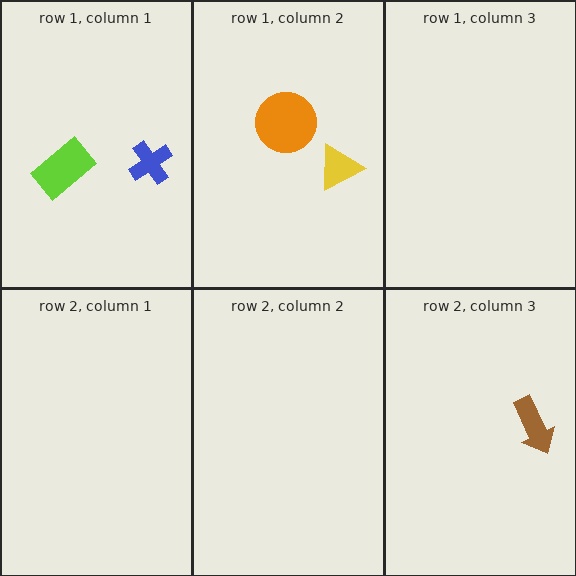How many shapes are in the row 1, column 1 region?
2.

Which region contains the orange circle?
The row 1, column 2 region.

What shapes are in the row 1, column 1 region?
The blue cross, the lime rectangle.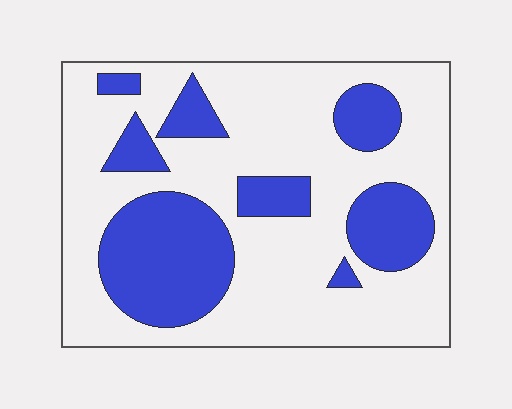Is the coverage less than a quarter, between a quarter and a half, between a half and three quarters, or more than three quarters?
Between a quarter and a half.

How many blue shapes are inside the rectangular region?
8.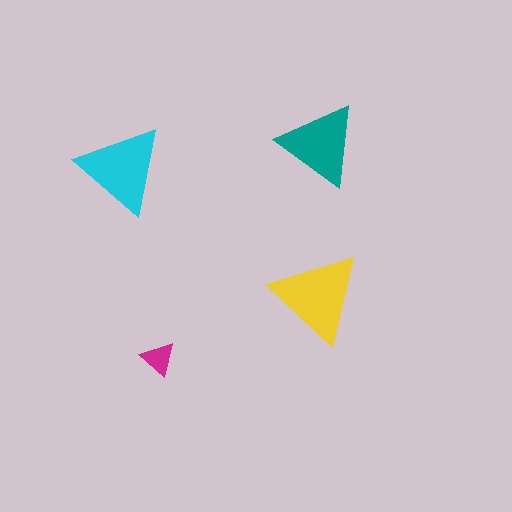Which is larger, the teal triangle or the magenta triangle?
The teal one.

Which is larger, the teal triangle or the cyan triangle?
The cyan one.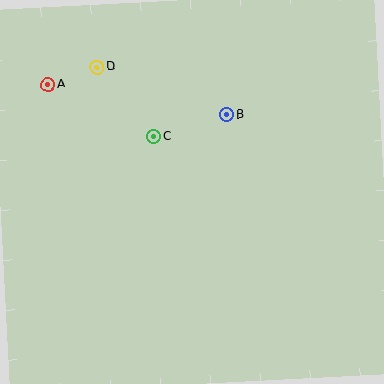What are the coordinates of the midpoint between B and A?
The midpoint between B and A is at (137, 100).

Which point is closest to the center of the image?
Point C at (154, 137) is closest to the center.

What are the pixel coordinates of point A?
Point A is at (48, 84).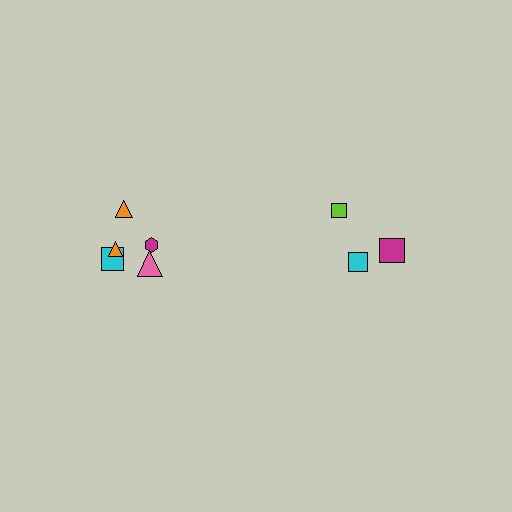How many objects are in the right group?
There are 3 objects.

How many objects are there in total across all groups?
There are 8 objects.